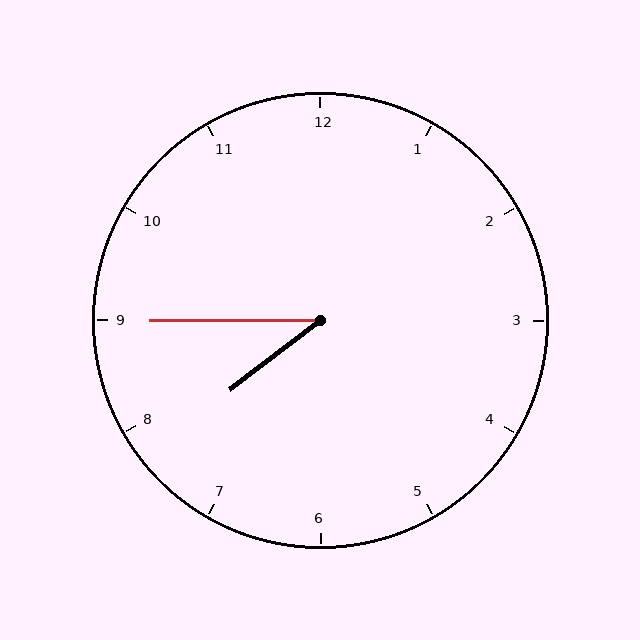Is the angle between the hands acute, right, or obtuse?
It is acute.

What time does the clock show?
7:45.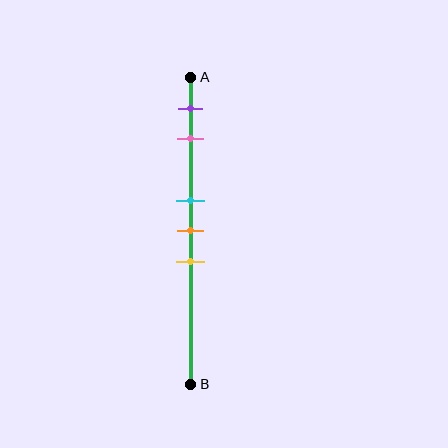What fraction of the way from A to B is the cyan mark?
The cyan mark is approximately 40% (0.4) of the way from A to B.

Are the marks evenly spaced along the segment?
No, the marks are not evenly spaced.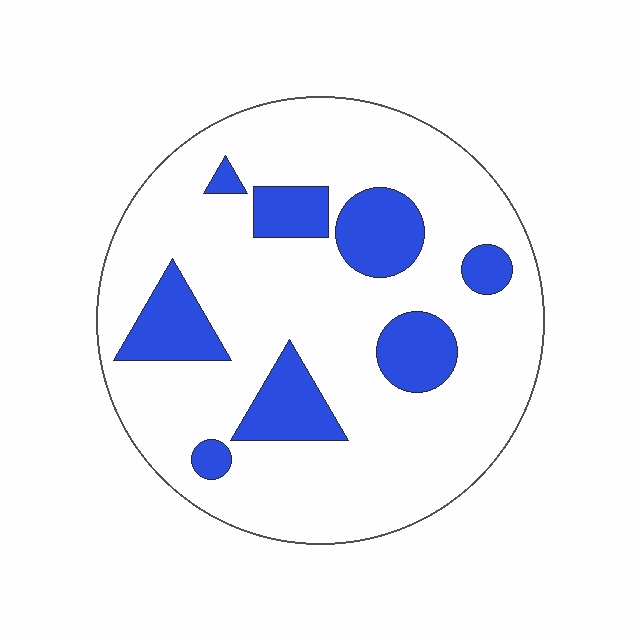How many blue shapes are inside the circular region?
8.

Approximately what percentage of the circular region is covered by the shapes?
Approximately 20%.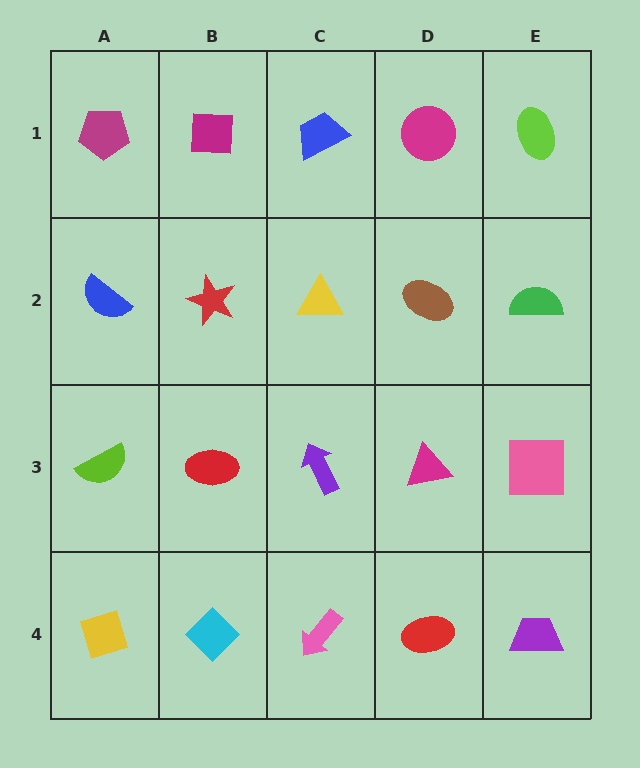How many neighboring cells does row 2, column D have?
4.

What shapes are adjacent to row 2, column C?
A blue trapezoid (row 1, column C), a purple arrow (row 3, column C), a red star (row 2, column B), a brown ellipse (row 2, column D).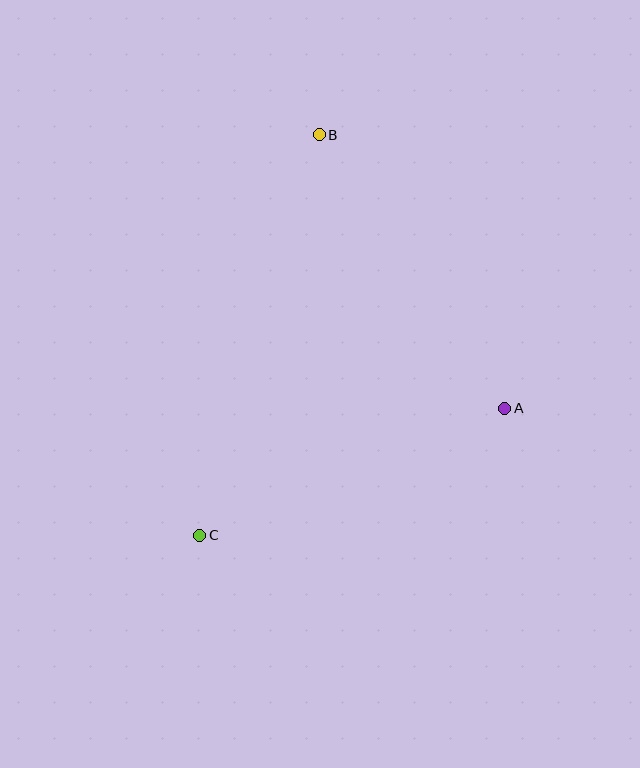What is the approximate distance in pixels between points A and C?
The distance between A and C is approximately 330 pixels.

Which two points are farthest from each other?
Points B and C are farthest from each other.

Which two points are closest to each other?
Points A and B are closest to each other.